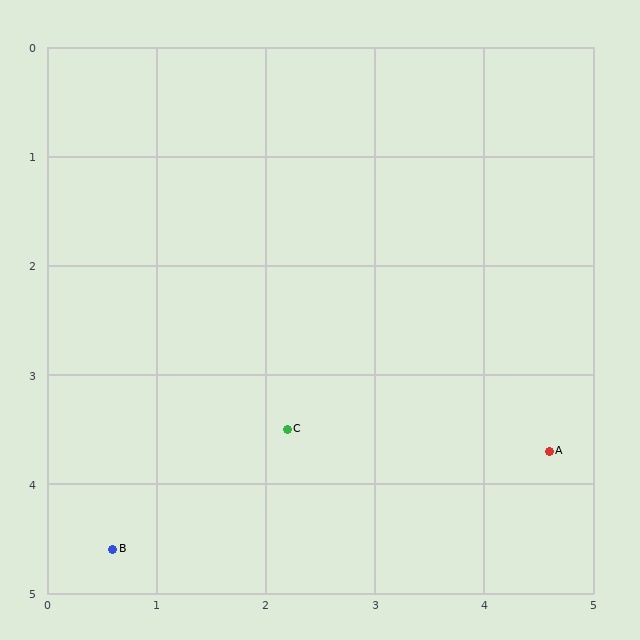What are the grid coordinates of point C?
Point C is at approximately (2.2, 3.5).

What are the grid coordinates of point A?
Point A is at approximately (4.6, 3.7).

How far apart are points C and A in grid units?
Points C and A are about 2.4 grid units apart.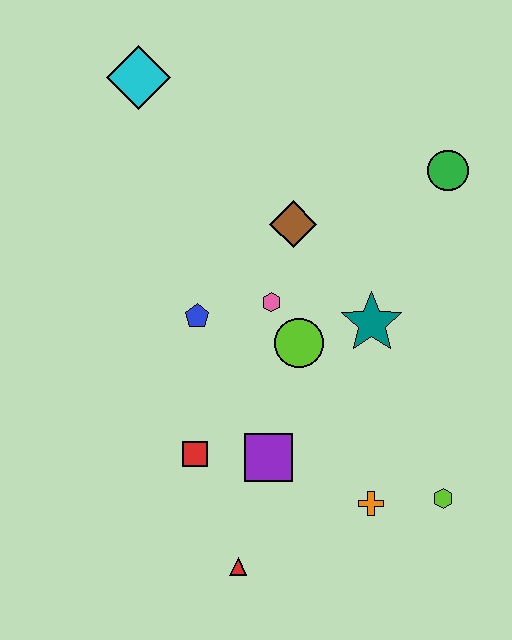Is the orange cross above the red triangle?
Yes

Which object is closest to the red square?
The purple square is closest to the red square.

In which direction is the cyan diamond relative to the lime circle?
The cyan diamond is above the lime circle.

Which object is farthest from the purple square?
The cyan diamond is farthest from the purple square.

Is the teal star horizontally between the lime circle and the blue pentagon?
No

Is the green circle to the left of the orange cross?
No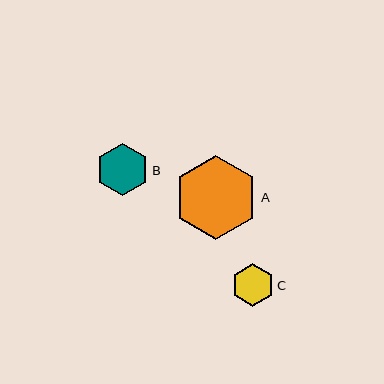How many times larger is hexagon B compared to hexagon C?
Hexagon B is approximately 1.2 times the size of hexagon C.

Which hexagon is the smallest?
Hexagon C is the smallest with a size of approximately 42 pixels.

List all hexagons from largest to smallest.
From largest to smallest: A, B, C.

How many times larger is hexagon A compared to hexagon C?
Hexagon A is approximately 2.0 times the size of hexagon C.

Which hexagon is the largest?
Hexagon A is the largest with a size of approximately 84 pixels.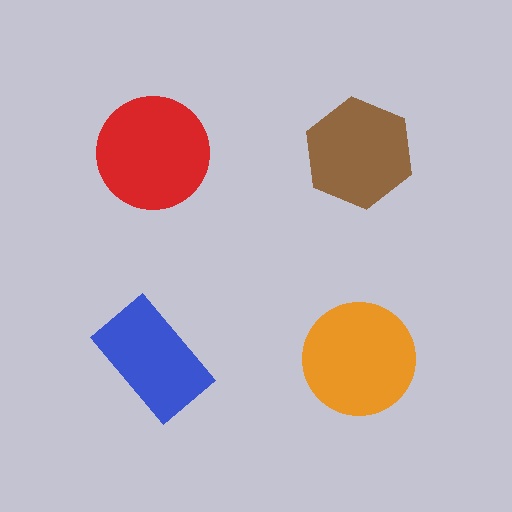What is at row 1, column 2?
A brown hexagon.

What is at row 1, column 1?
A red circle.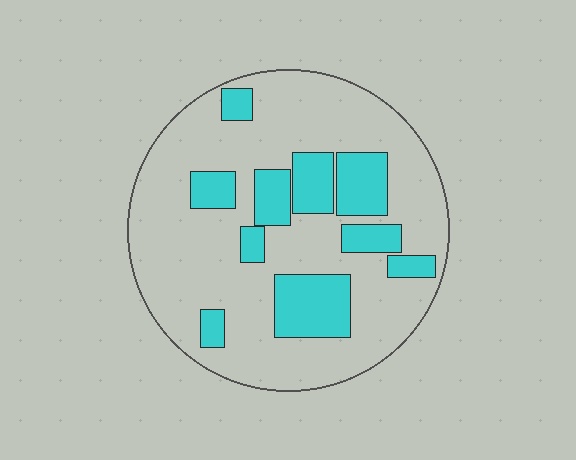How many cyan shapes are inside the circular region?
10.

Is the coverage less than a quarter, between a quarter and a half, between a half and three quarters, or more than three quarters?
Between a quarter and a half.